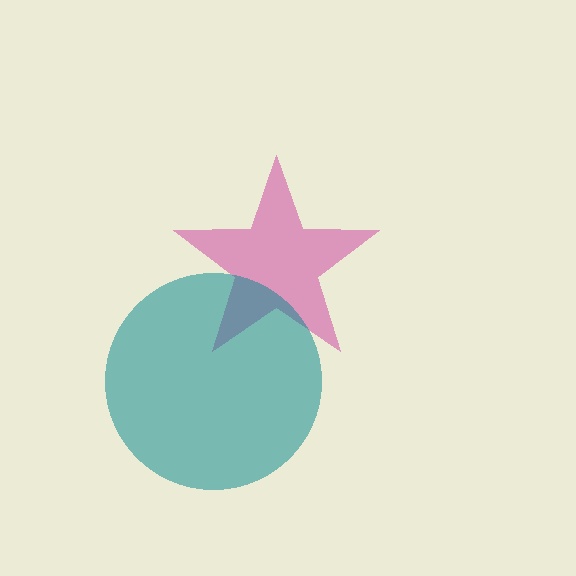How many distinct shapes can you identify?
There are 2 distinct shapes: a magenta star, a teal circle.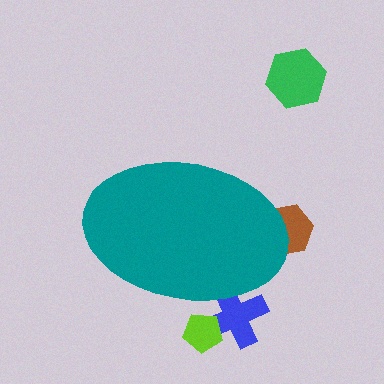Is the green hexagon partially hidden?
No, the green hexagon is fully visible.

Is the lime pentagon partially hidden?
Yes, the lime pentagon is partially hidden behind the teal ellipse.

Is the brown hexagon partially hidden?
Yes, the brown hexagon is partially hidden behind the teal ellipse.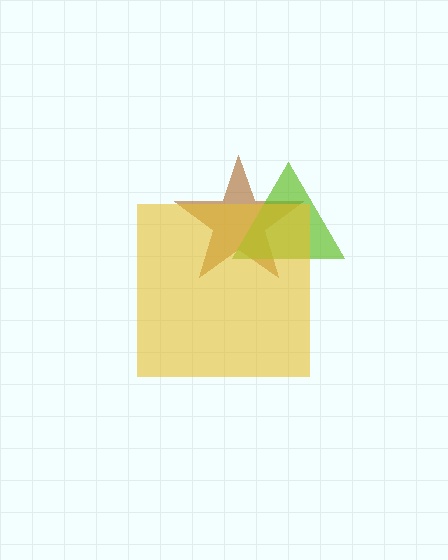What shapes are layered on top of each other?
The layered shapes are: a brown star, a lime triangle, a yellow square.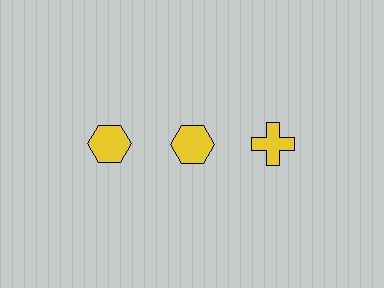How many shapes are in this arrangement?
There are 3 shapes arranged in a grid pattern.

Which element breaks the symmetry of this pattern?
The yellow cross in the top row, center column breaks the symmetry. All other shapes are yellow hexagons.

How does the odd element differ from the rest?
It has a different shape: cross instead of hexagon.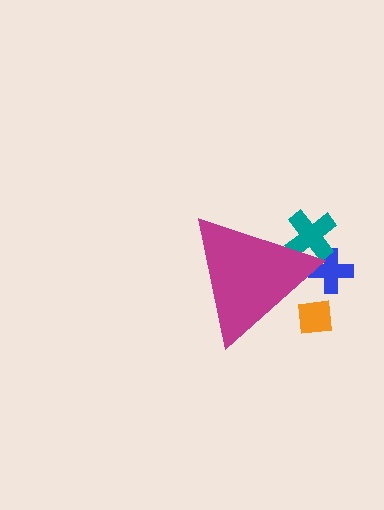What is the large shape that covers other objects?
A magenta triangle.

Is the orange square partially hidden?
Yes, the orange square is partially hidden behind the magenta triangle.